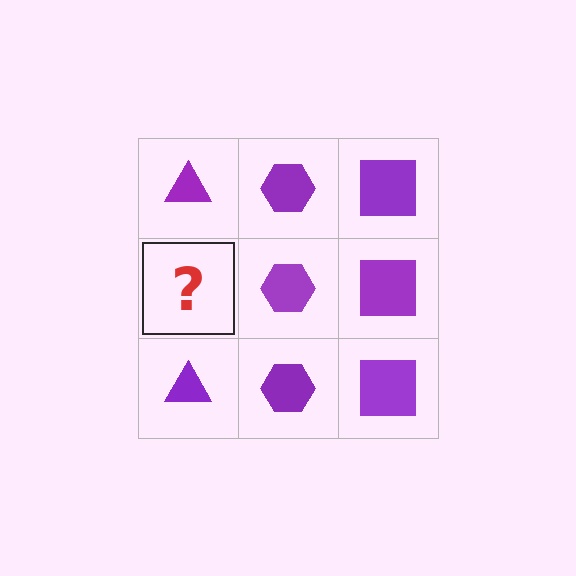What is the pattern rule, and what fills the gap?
The rule is that each column has a consistent shape. The gap should be filled with a purple triangle.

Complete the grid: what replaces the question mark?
The question mark should be replaced with a purple triangle.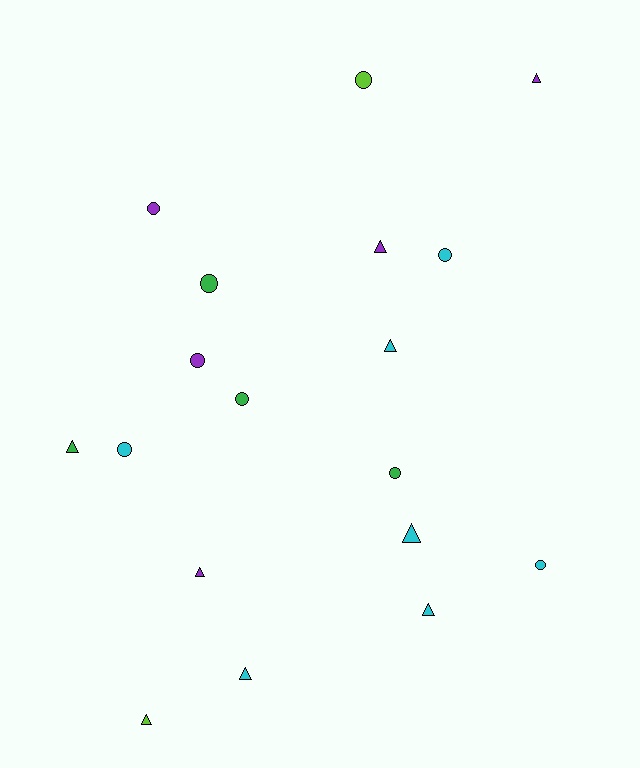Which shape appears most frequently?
Circle, with 9 objects.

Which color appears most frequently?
Cyan, with 7 objects.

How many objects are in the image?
There are 18 objects.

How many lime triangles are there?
There is 1 lime triangle.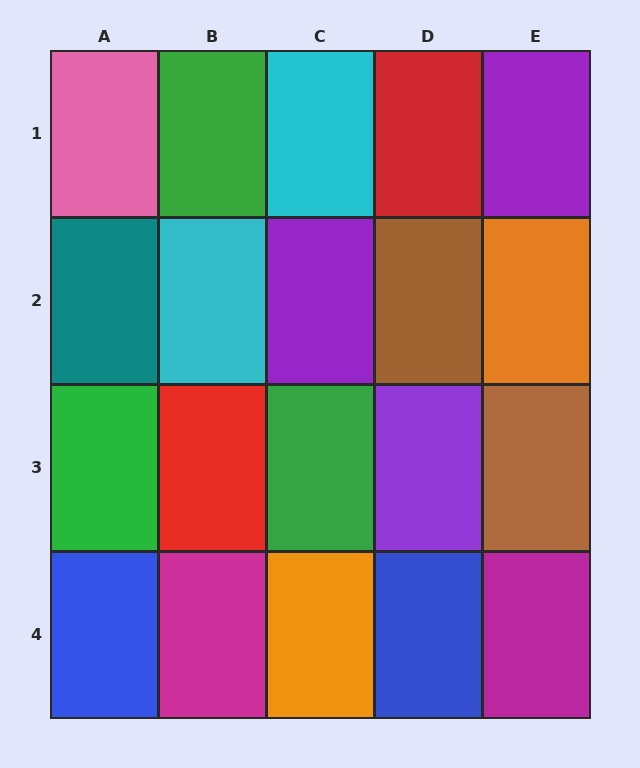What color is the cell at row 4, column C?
Orange.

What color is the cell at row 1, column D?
Red.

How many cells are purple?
3 cells are purple.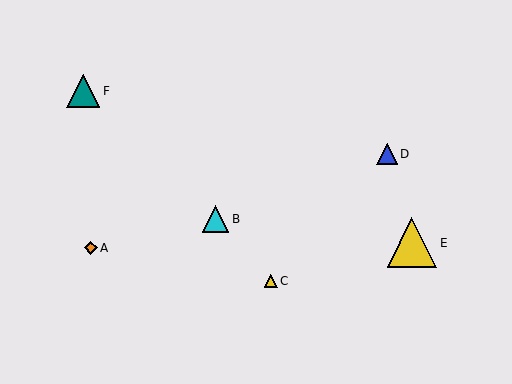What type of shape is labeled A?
Shape A is an orange diamond.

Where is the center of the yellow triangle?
The center of the yellow triangle is at (412, 243).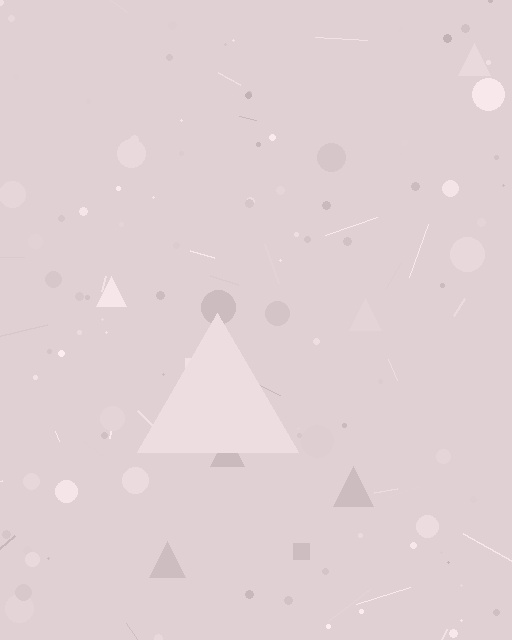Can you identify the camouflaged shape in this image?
The camouflaged shape is a triangle.